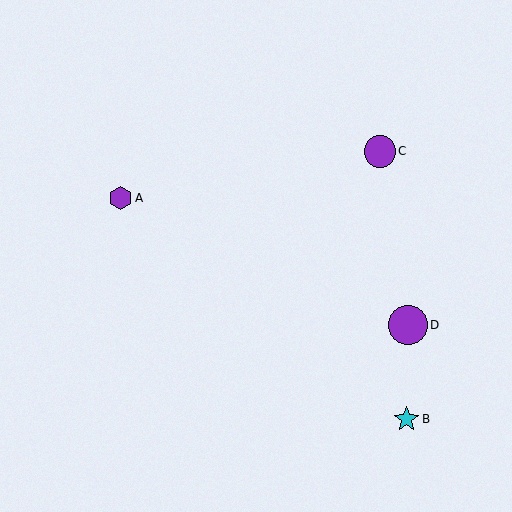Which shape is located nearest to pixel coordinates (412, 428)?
The cyan star (labeled B) at (406, 419) is nearest to that location.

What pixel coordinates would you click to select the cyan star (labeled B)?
Click at (406, 419) to select the cyan star B.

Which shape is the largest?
The purple circle (labeled D) is the largest.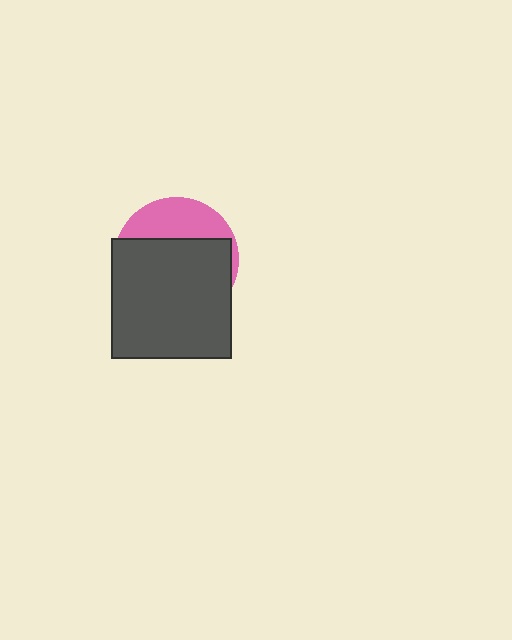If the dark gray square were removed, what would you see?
You would see the complete pink circle.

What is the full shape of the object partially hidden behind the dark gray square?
The partially hidden object is a pink circle.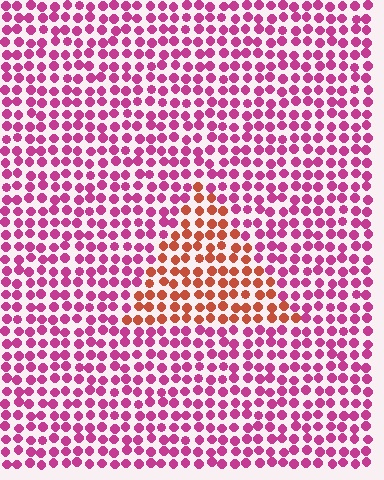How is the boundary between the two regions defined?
The boundary is defined purely by a slight shift in hue (about 48 degrees). Spacing, size, and orientation are identical on both sides.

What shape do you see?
I see a triangle.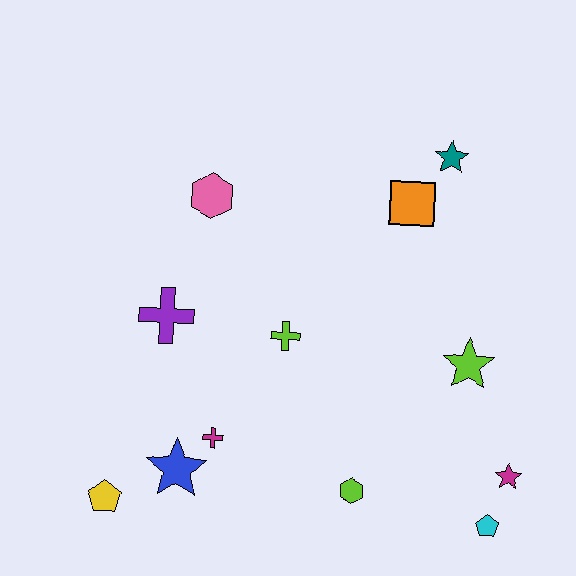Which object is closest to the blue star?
The magenta cross is closest to the blue star.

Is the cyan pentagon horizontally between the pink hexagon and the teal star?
No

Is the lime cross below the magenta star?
No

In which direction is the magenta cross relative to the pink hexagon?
The magenta cross is below the pink hexagon.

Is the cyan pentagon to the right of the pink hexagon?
Yes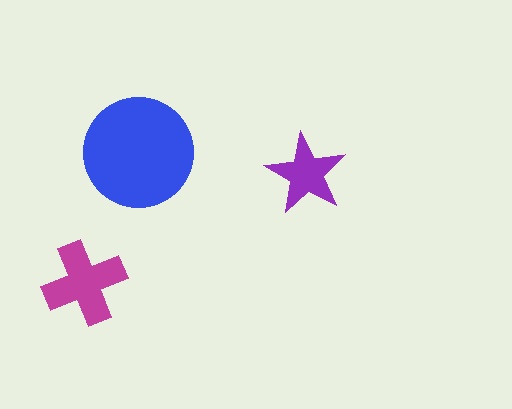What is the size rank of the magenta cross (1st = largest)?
2nd.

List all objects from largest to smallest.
The blue circle, the magenta cross, the purple star.